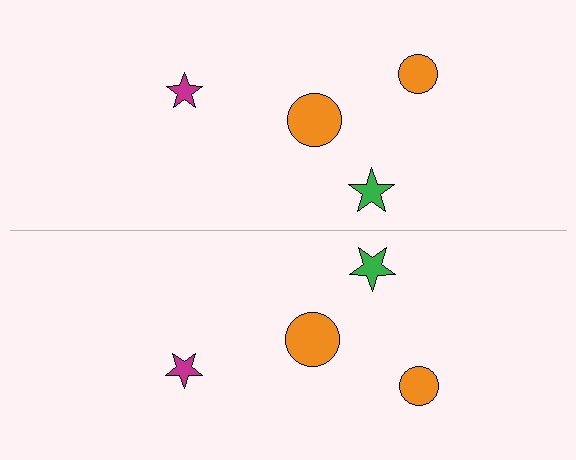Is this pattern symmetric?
Yes, this pattern has bilateral (reflection) symmetry.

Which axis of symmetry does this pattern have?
The pattern has a horizontal axis of symmetry running through the center of the image.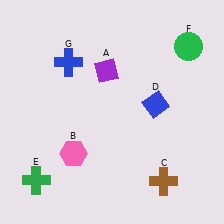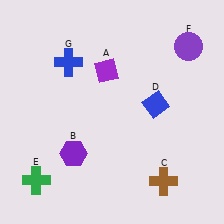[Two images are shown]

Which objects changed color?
B changed from pink to purple. F changed from green to purple.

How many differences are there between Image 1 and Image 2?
There are 2 differences between the two images.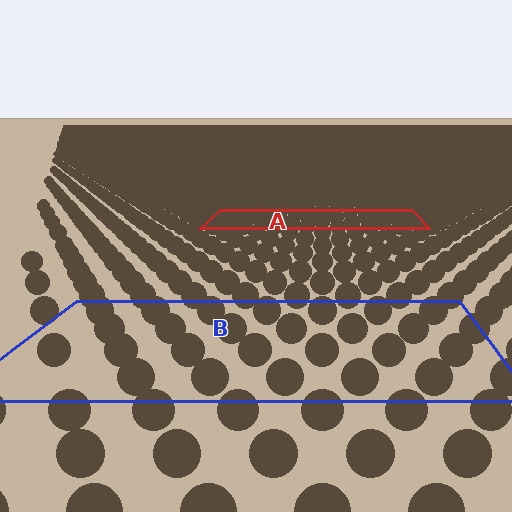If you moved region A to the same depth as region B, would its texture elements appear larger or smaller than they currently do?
They would appear larger. At a closer depth, the same texture elements are projected at a bigger on-screen size.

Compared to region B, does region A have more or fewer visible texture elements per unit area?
Region A has more texture elements per unit area — they are packed more densely because it is farther away.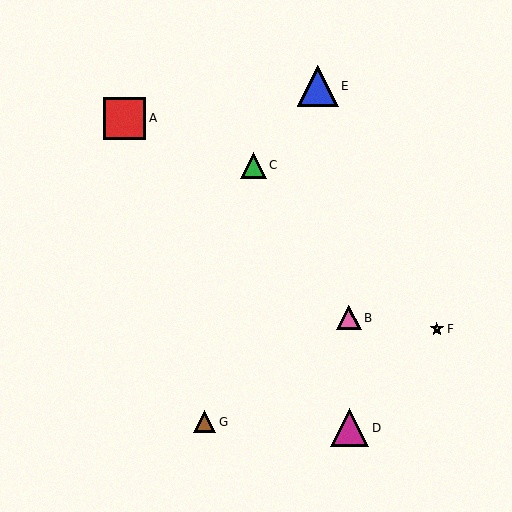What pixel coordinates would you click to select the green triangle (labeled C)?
Click at (253, 165) to select the green triangle C.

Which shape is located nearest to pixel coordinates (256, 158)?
The green triangle (labeled C) at (253, 165) is nearest to that location.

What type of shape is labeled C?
Shape C is a green triangle.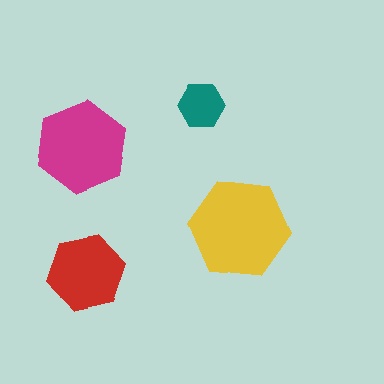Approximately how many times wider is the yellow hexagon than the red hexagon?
About 1.5 times wider.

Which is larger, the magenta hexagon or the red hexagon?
The magenta one.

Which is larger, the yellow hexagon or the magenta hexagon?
The yellow one.